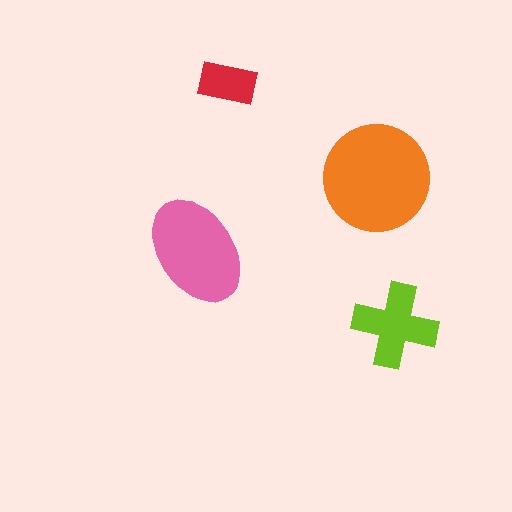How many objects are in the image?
There are 4 objects in the image.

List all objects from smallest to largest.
The red rectangle, the lime cross, the pink ellipse, the orange circle.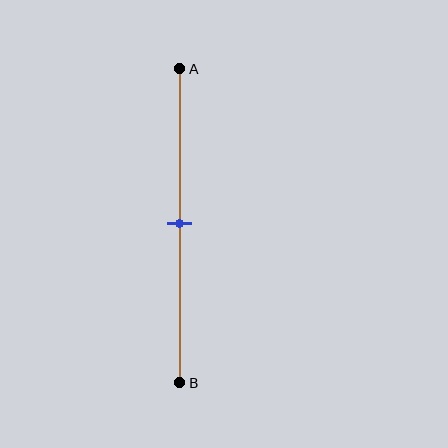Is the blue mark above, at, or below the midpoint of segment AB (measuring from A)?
The blue mark is approximately at the midpoint of segment AB.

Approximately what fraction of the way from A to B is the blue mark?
The blue mark is approximately 50% of the way from A to B.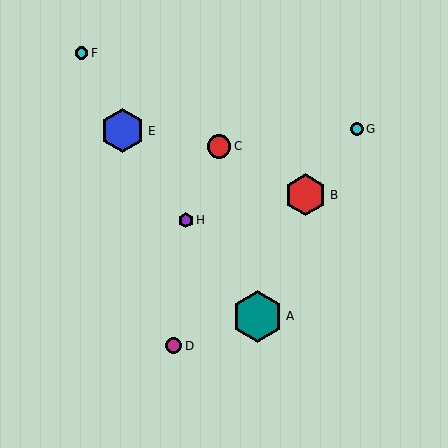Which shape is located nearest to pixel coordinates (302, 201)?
The red hexagon (labeled B) at (306, 195) is nearest to that location.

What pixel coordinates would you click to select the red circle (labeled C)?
Click at (219, 146) to select the red circle C.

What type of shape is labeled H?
Shape H is a purple hexagon.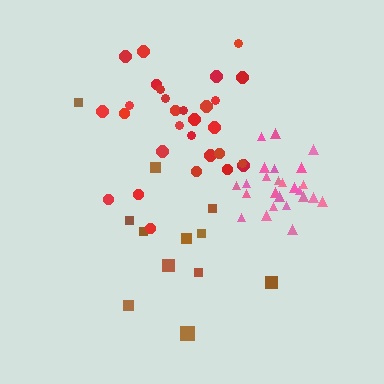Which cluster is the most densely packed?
Pink.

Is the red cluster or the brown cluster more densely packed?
Red.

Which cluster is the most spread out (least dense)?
Brown.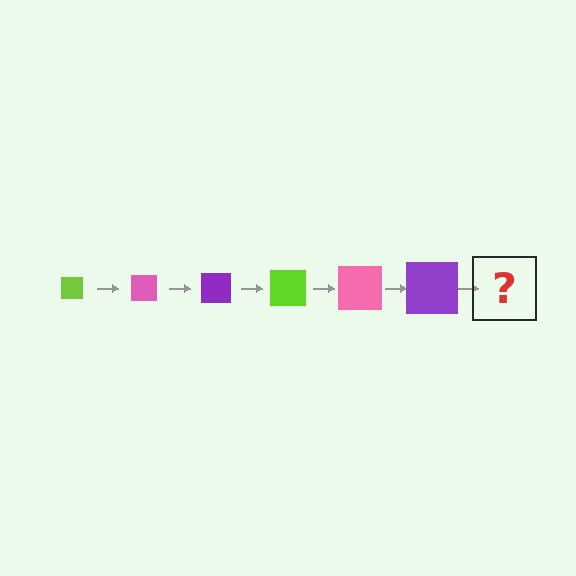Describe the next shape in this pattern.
It should be a lime square, larger than the previous one.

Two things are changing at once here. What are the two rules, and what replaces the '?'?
The two rules are that the square grows larger each step and the color cycles through lime, pink, and purple. The '?' should be a lime square, larger than the previous one.